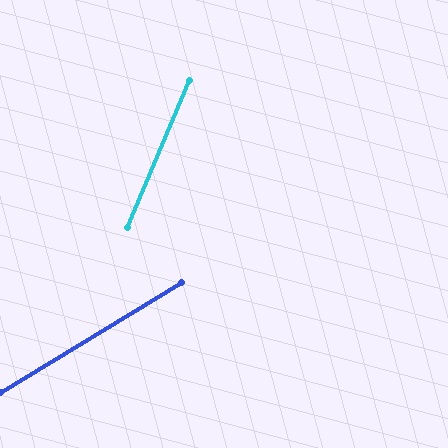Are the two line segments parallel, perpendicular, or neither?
Neither parallel nor perpendicular — they differ by about 36°.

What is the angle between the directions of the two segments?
Approximately 36 degrees.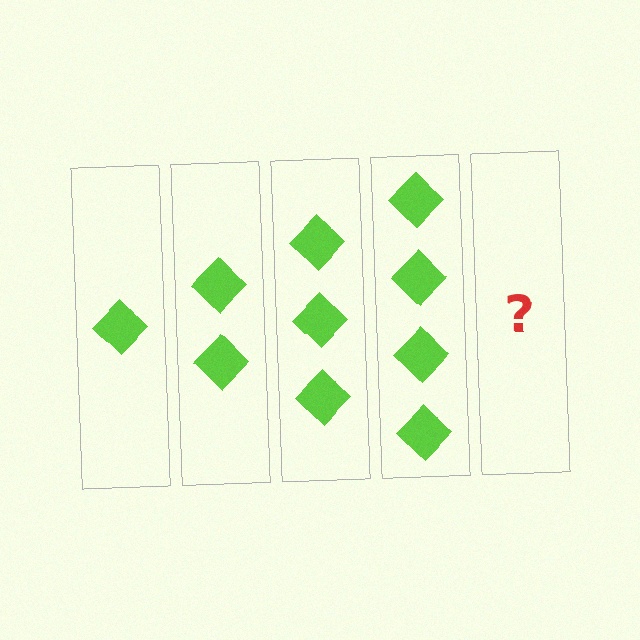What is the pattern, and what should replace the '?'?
The pattern is that each step adds one more diamond. The '?' should be 5 diamonds.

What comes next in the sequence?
The next element should be 5 diamonds.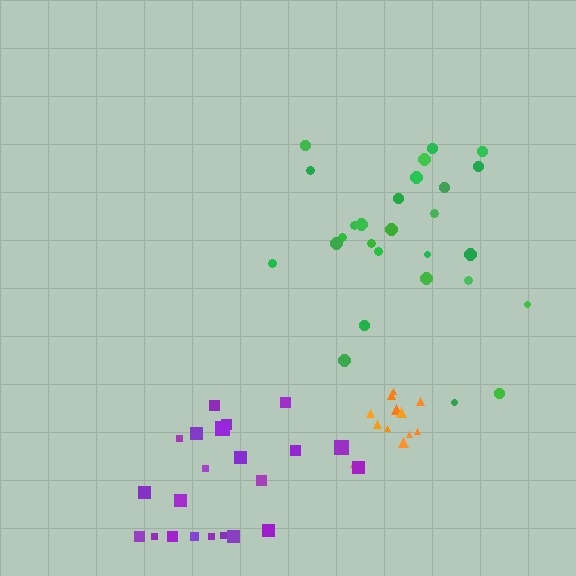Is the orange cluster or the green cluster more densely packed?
Orange.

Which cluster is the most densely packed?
Orange.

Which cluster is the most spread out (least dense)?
Purple.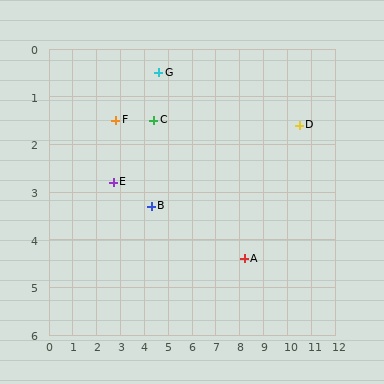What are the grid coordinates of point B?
Point B is at approximately (4.3, 3.3).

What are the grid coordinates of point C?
Point C is at approximately (4.4, 1.5).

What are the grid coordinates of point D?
Point D is at approximately (10.5, 1.6).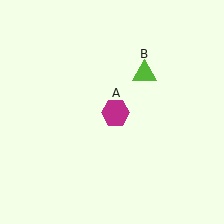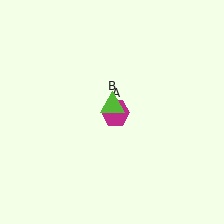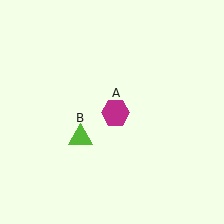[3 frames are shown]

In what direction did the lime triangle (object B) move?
The lime triangle (object B) moved down and to the left.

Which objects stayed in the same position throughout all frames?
Magenta hexagon (object A) remained stationary.